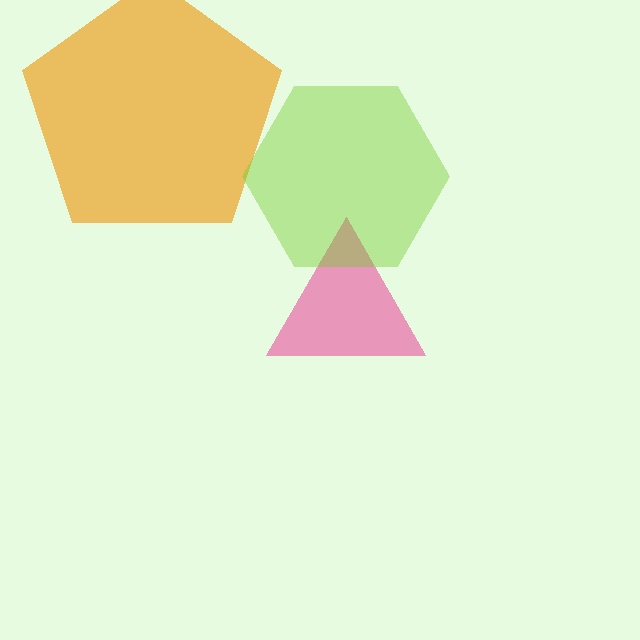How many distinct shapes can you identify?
There are 3 distinct shapes: a pink triangle, an orange pentagon, a lime hexagon.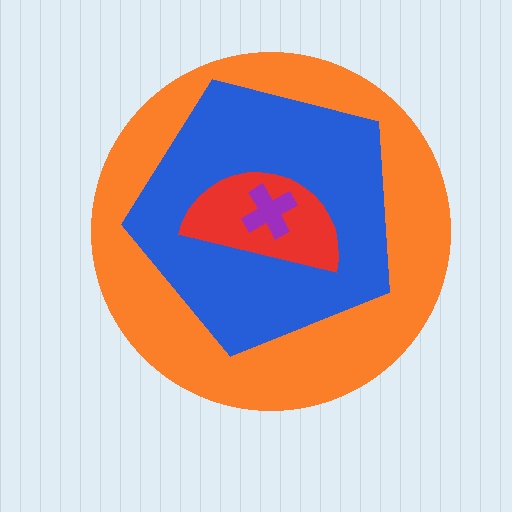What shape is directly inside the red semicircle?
The purple cross.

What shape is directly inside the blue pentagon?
The red semicircle.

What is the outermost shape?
The orange circle.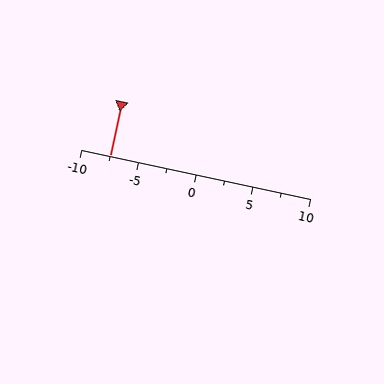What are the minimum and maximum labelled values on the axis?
The axis runs from -10 to 10.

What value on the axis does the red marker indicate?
The marker indicates approximately -7.5.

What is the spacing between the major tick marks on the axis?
The major ticks are spaced 5 apart.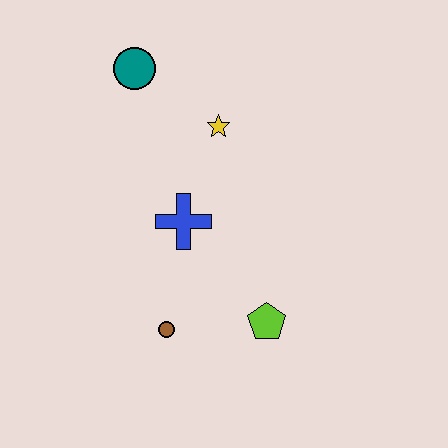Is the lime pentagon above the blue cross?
No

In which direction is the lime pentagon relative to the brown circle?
The lime pentagon is to the right of the brown circle.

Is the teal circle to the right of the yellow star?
No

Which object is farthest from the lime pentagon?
The teal circle is farthest from the lime pentagon.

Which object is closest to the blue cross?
The yellow star is closest to the blue cross.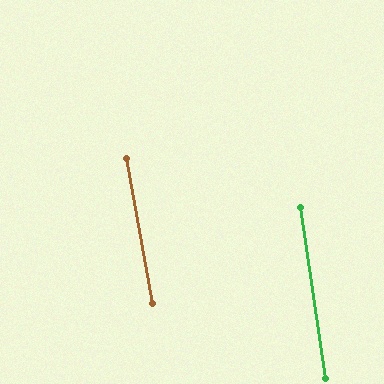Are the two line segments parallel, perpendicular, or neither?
Parallel — their directions differ by only 1.8°.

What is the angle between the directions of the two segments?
Approximately 2 degrees.